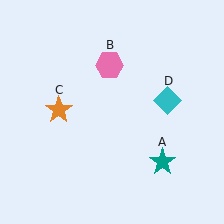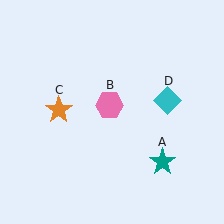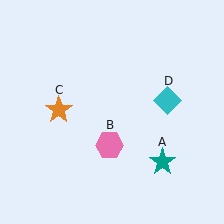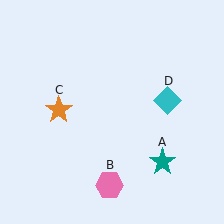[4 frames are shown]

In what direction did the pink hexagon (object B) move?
The pink hexagon (object B) moved down.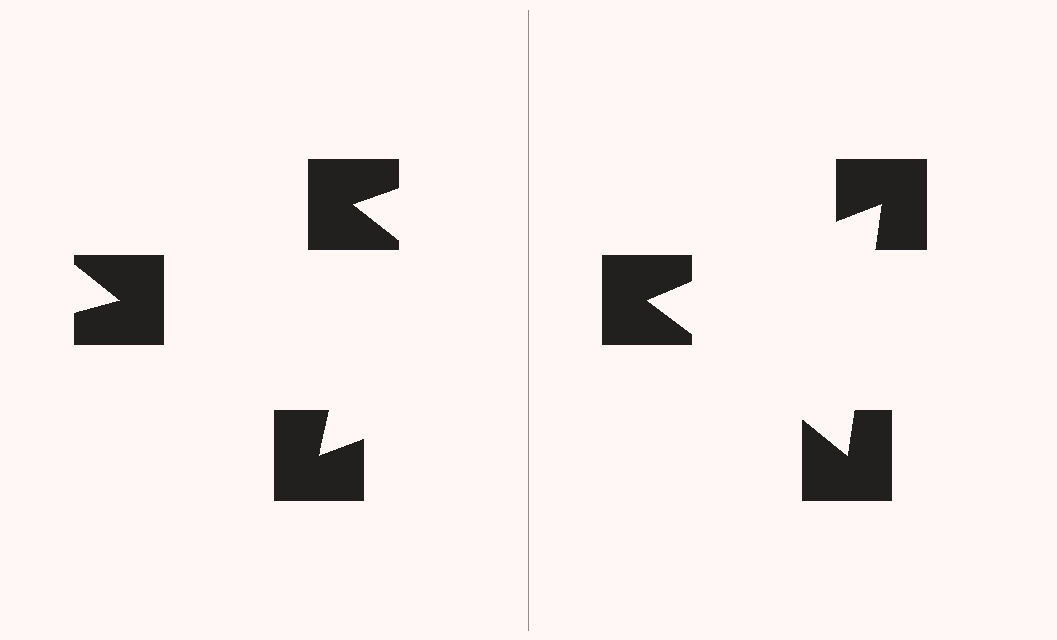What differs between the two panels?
The notched squares are positioned identically on both sides; only the wedge orientations differ. On the right they align to a triangle; on the left they are misaligned.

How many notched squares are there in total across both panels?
6 — 3 on each side.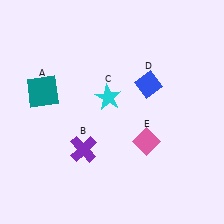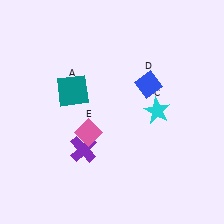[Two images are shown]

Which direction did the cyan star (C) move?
The cyan star (C) moved right.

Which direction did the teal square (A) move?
The teal square (A) moved right.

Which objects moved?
The objects that moved are: the teal square (A), the cyan star (C), the pink diamond (E).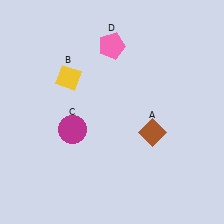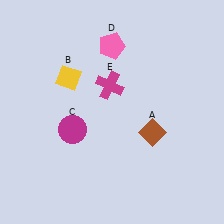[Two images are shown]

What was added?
A magenta cross (E) was added in Image 2.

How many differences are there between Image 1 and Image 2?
There is 1 difference between the two images.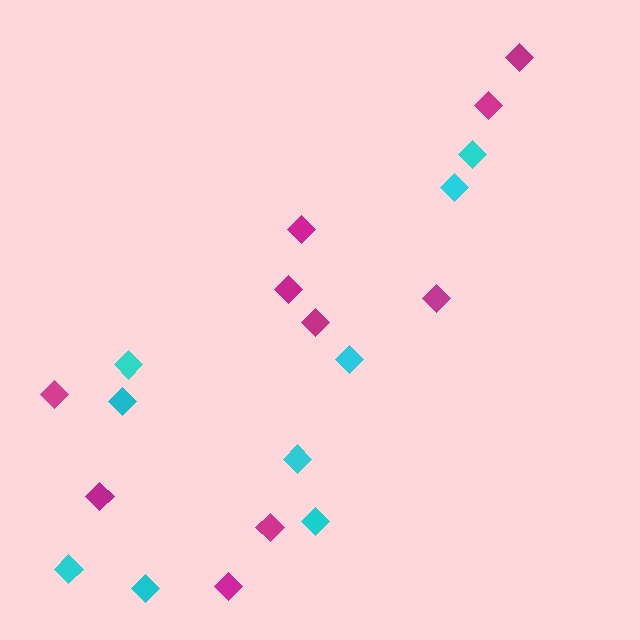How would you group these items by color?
There are 2 groups: one group of cyan diamonds (9) and one group of magenta diamonds (10).